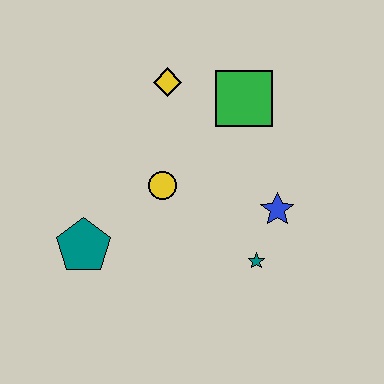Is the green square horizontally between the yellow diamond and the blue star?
Yes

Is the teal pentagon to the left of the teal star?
Yes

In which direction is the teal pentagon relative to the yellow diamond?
The teal pentagon is below the yellow diamond.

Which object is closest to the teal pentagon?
The yellow circle is closest to the teal pentagon.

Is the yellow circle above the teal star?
Yes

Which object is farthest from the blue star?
The teal pentagon is farthest from the blue star.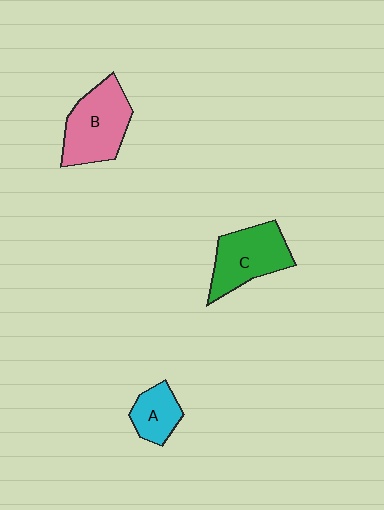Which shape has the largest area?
Shape B (pink).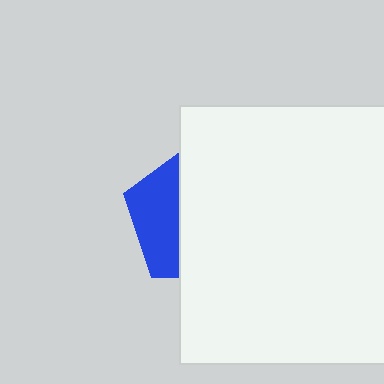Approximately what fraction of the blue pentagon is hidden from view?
Roughly 66% of the blue pentagon is hidden behind the white rectangle.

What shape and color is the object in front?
The object in front is a white rectangle.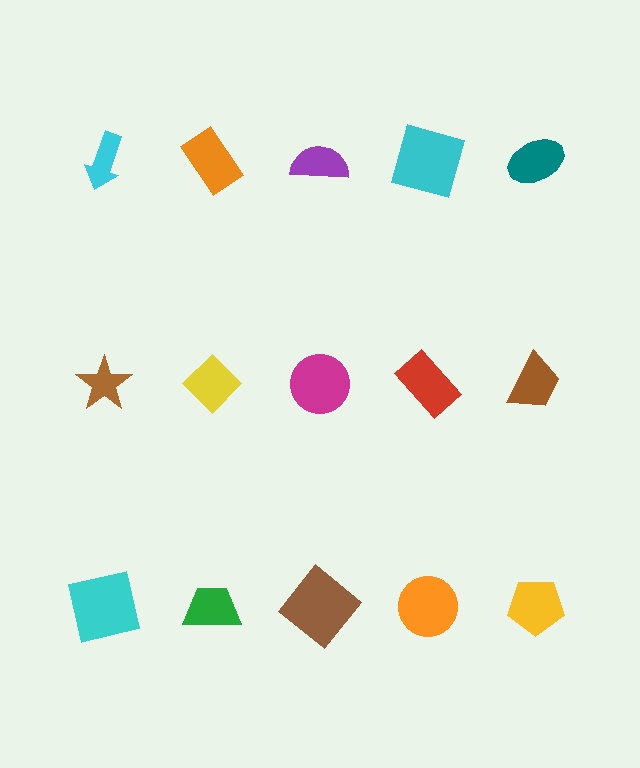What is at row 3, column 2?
A green trapezoid.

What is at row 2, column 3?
A magenta circle.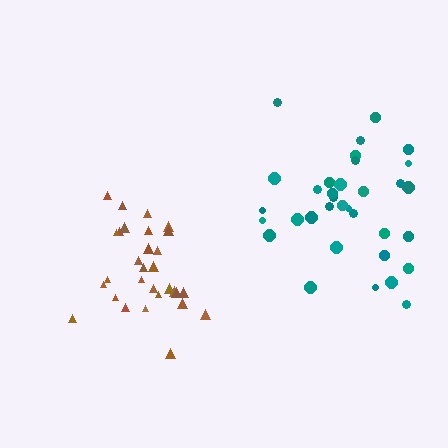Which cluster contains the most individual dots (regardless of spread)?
Teal (34).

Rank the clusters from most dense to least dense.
brown, teal.